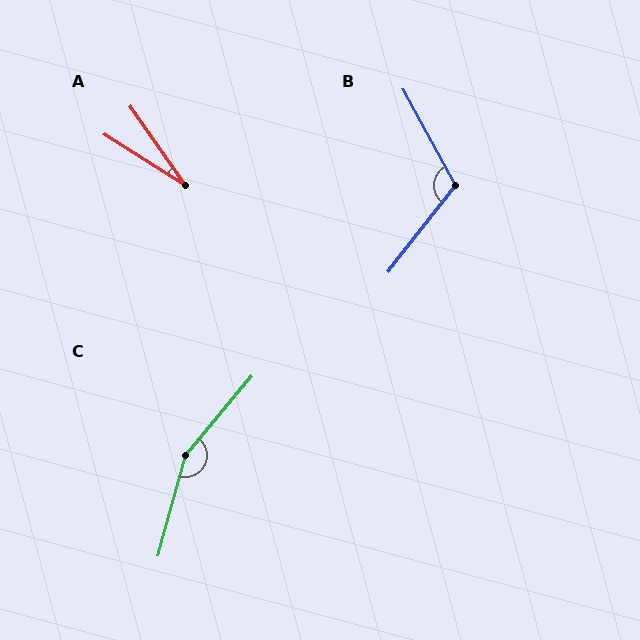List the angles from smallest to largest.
A (23°), B (114°), C (155°).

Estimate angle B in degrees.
Approximately 114 degrees.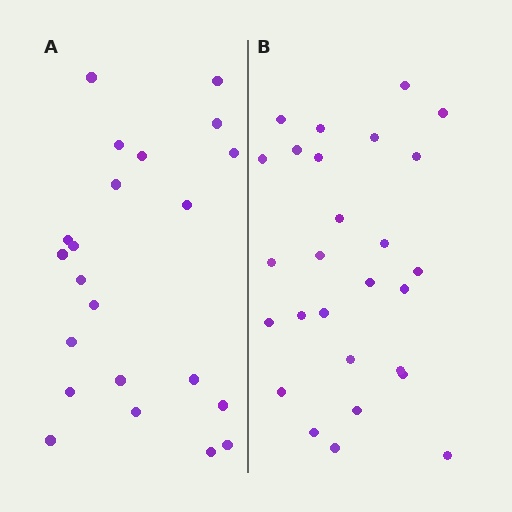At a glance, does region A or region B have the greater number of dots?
Region B (the right region) has more dots.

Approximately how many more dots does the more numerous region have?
Region B has about 5 more dots than region A.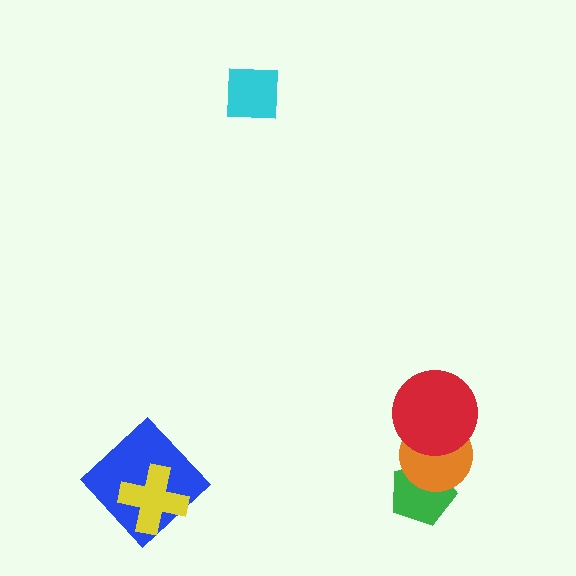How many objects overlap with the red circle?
1 object overlaps with the red circle.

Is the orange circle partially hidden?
Yes, it is partially covered by another shape.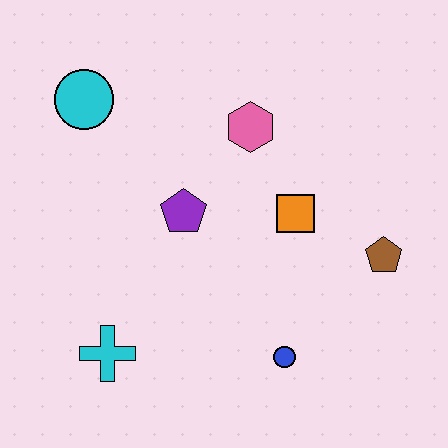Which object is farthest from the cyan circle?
The brown pentagon is farthest from the cyan circle.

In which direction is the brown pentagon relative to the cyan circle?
The brown pentagon is to the right of the cyan circle.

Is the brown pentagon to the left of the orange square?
No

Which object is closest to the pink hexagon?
The orange square is closest to the pink hexagon.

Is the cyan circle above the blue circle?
Yes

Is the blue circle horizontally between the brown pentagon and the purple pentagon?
Yes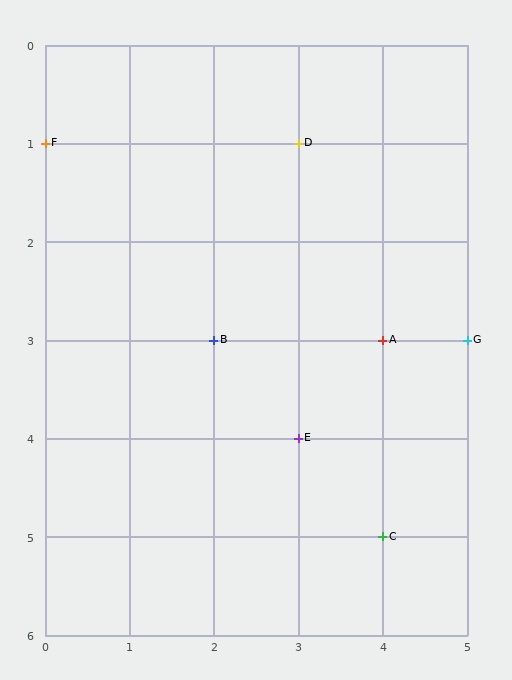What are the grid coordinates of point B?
Point B is at grid coordinates (2, 3).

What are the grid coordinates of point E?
Point E is at grid coordinates (3, 4).